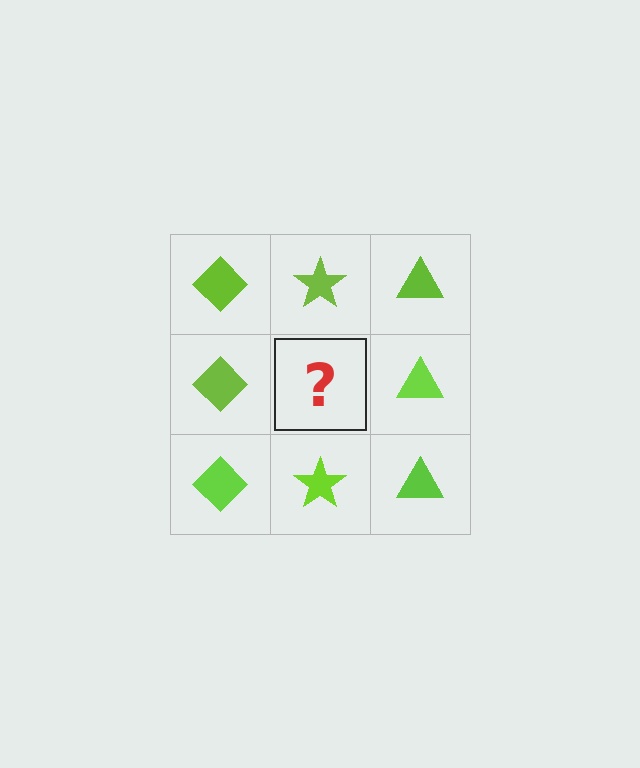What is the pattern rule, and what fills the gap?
The rule is that each column has a consistent shape. The gap should be filled with a lime star.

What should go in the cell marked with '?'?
The missing cell should contain a lime star.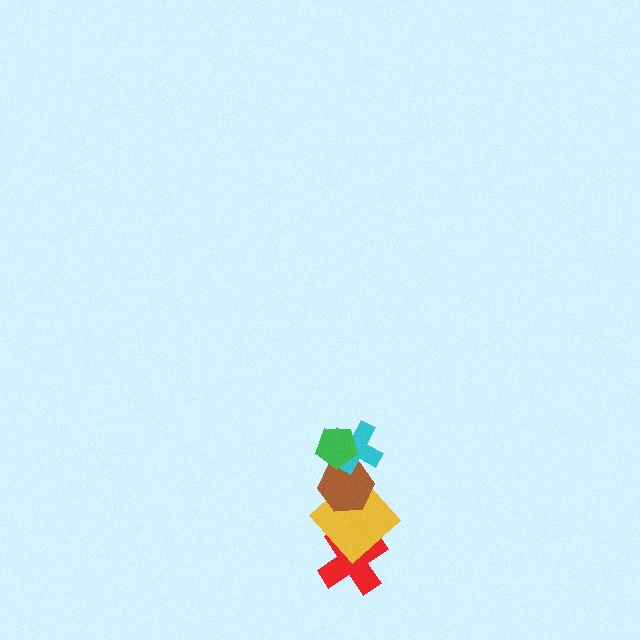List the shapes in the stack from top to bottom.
From top to bottom: the green pentagon, the cyan cross, the brown hexagon, the yellow diamond, the red cross.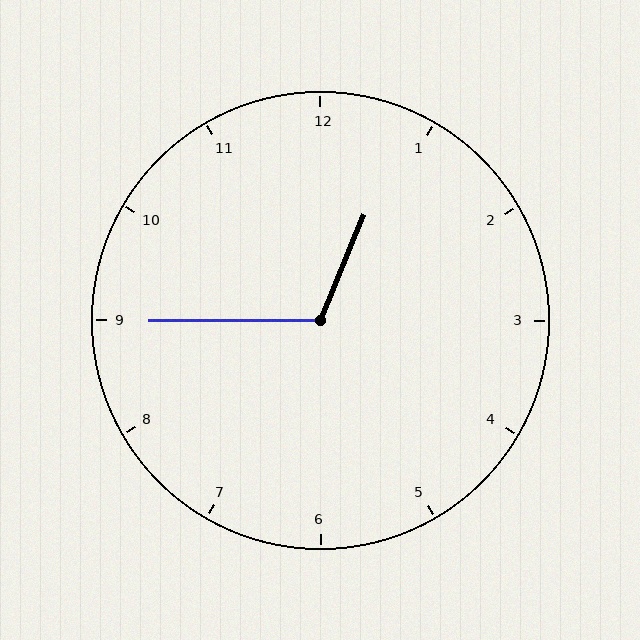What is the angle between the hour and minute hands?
Approximately 112 degrees.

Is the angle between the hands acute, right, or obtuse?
It is obtuse.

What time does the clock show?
12:45.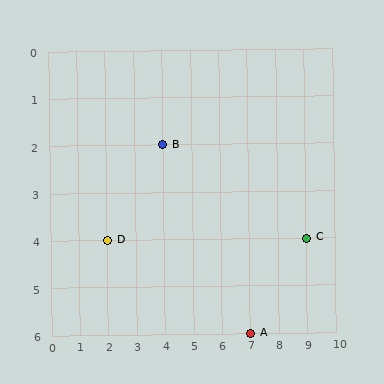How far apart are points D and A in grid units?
Points D and A are 5 columns and 2 rows apart (about 5.4 grid units diagonally).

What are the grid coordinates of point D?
Point D is at grid coordinates (2, 4).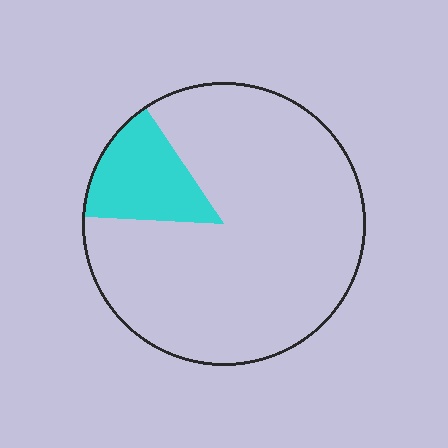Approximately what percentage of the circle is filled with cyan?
Approximately 15%.